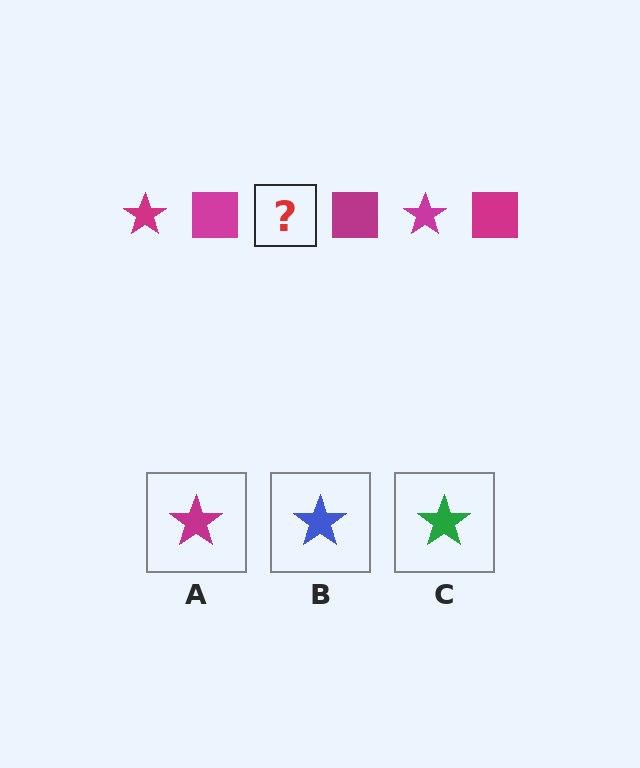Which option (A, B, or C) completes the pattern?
A.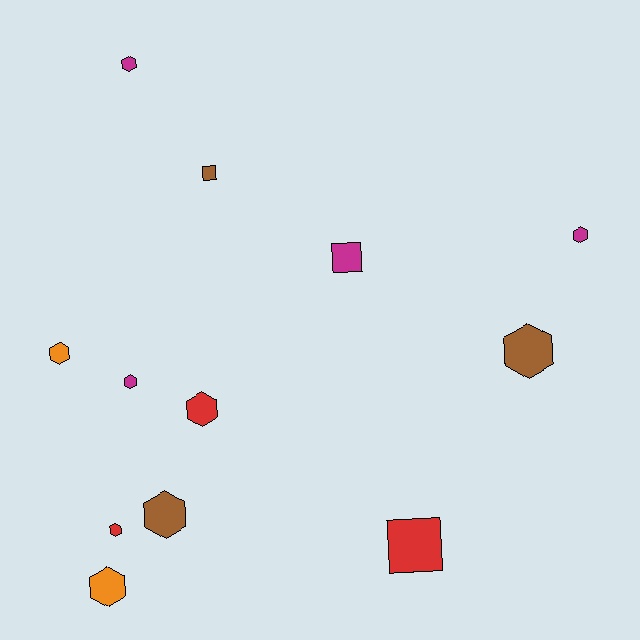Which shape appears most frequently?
Hexagon, with 9 objects.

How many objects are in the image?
There are 12 objects.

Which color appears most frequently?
Magenta, with 4 objects.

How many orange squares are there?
There are no orange squares.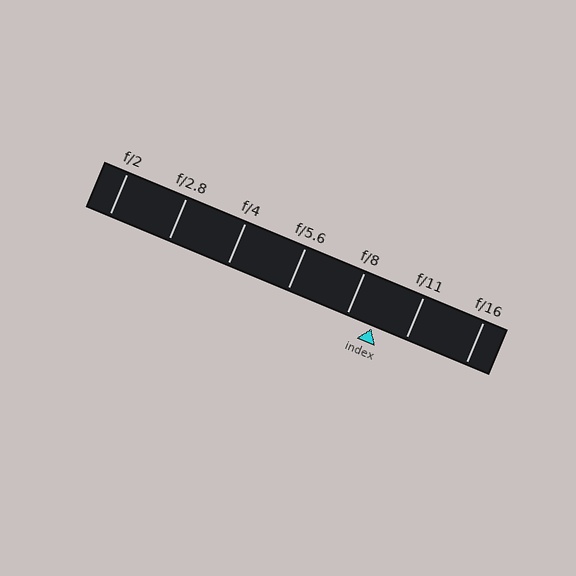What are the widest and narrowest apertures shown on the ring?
The widest aperture shown is f/2 and the narrowest is f/16.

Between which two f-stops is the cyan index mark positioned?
The index mark is between f/8 and f/11.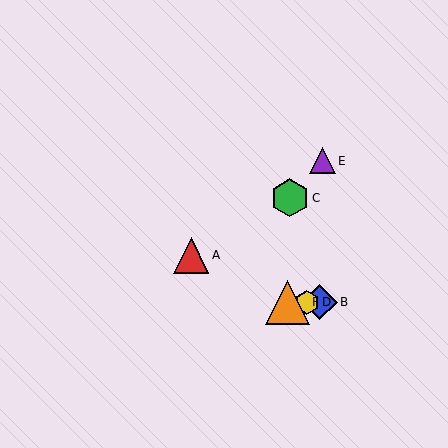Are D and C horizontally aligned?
No, D is at y≈302 and C is at y≈198.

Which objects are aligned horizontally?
Objects B, D, F are aligned horizontally.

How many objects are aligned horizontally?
3 objects (B, D, F) are aligned horizontally.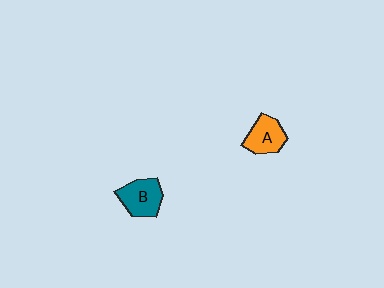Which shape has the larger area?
Shape B (teal).